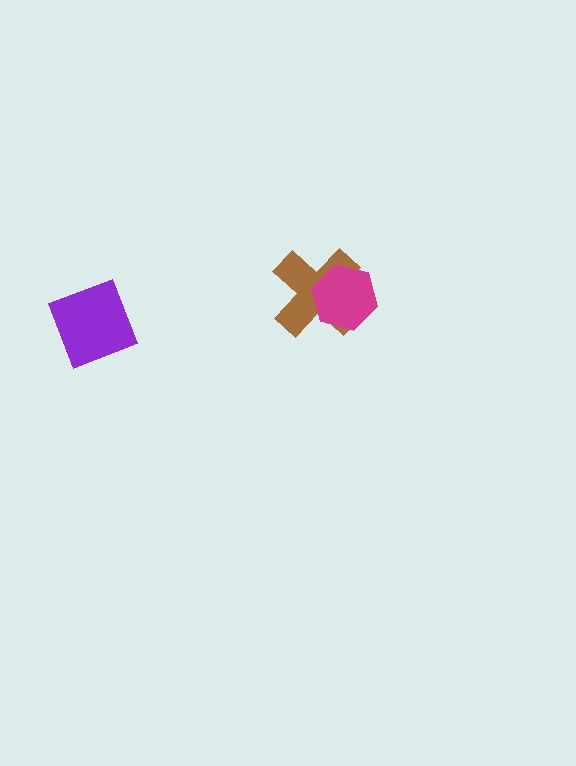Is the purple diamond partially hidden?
No, no other shape covers it.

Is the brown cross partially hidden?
Yes, it is partially covered by another shape.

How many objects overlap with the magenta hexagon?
1 object overlaps with the magenta hexagon.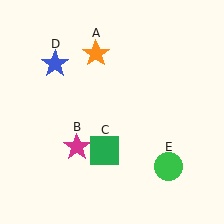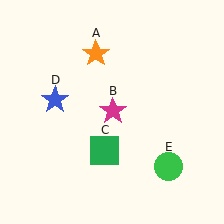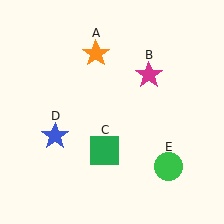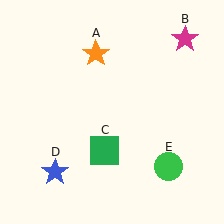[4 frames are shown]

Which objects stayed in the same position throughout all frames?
Orange star (object A) and green square (object C) and green circle (object E) remained stationary.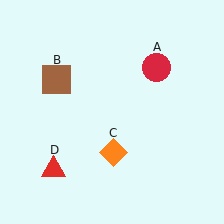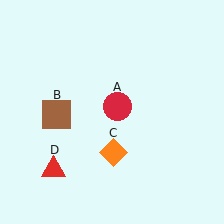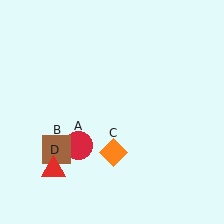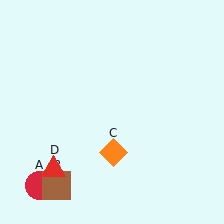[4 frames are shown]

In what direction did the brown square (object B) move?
The brown square (object B) moved down.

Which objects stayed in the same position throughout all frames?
Orange diamond (object C) and red triangle (object D) remained stationary.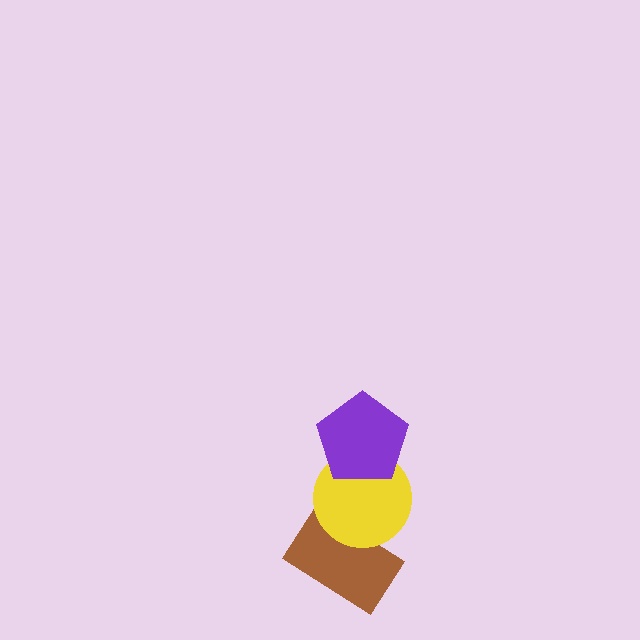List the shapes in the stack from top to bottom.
From top to bottom: the purple pentagon, the yellow circle, the brown rectangle.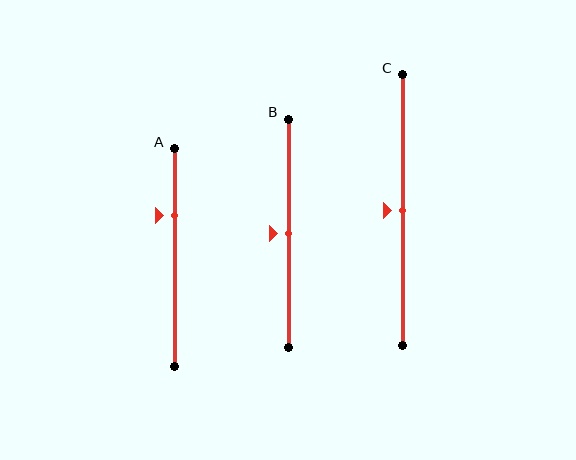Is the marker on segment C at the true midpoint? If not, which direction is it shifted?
Yes, the marker on segment C is at the true midpoint.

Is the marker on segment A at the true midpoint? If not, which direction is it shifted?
No, the marker on segment A is shifted upward by about 19% of the segment length.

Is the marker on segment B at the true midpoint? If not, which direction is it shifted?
Yes, the marker on segment B is at the true midpoint.